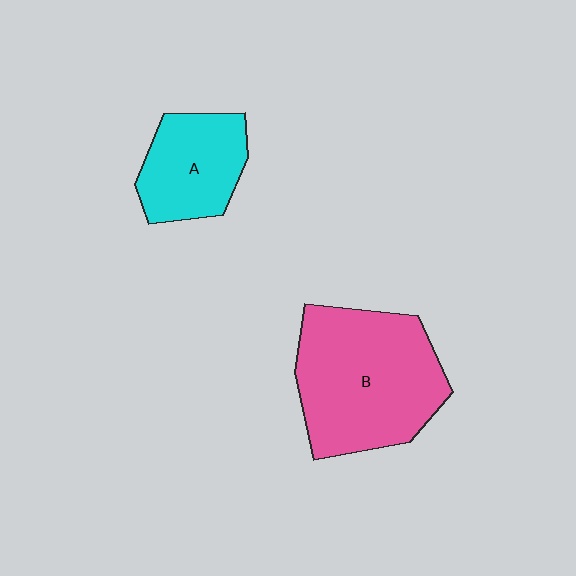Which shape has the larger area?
Shape B (pink).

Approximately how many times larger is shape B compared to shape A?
Approximately 1.8 times.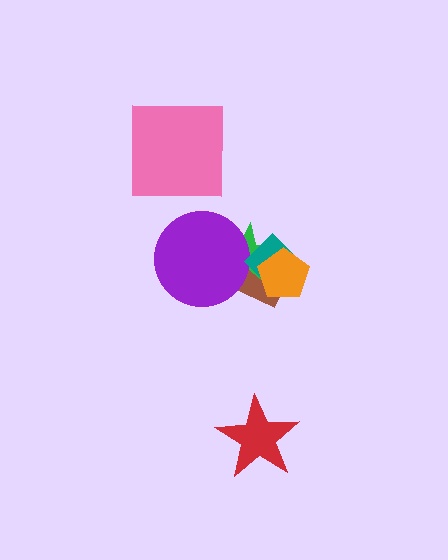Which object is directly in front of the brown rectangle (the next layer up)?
The green star is directly in front of the brown rectangle.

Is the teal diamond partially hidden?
Yes, it is partially covered by another shape.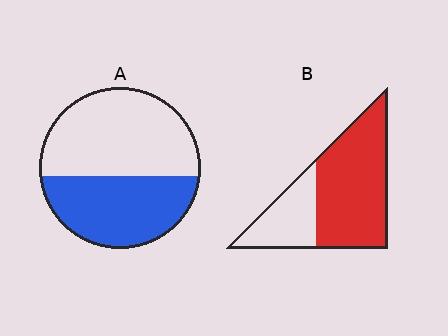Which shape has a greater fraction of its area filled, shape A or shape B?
Shape B.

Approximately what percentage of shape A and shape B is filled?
A is approximately 45% and B is approximately 70%.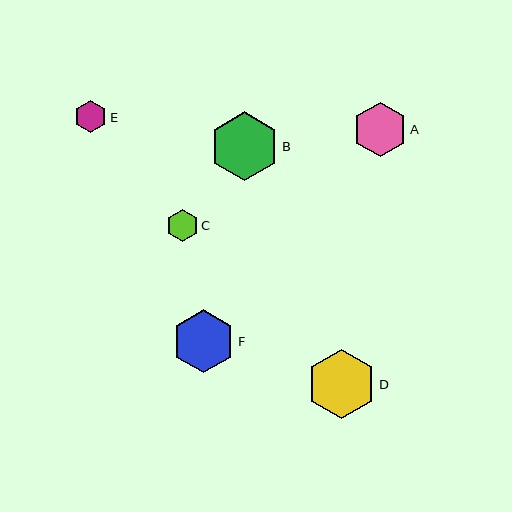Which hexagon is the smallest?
Hexagon C is the smallest with a size of approximately 32 pixels.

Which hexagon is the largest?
Hexagon D is the largest with a size of approximately 70 pixels.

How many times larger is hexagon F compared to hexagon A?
Hexagon F is approximately 1.2 times the size of hexagon A.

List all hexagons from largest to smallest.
From largest to smallest: D, B, F, A, E, C.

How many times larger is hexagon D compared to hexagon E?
Hexagon D is approximately 2.2 times the size of hexagon E.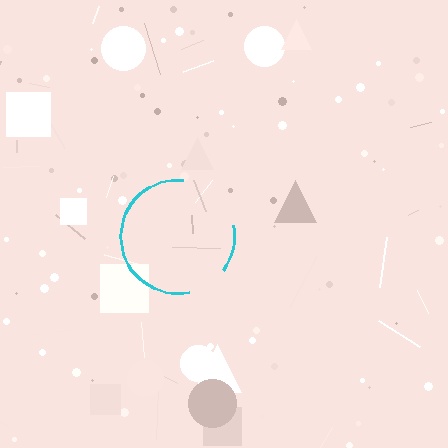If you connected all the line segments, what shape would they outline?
They would outline a circle.